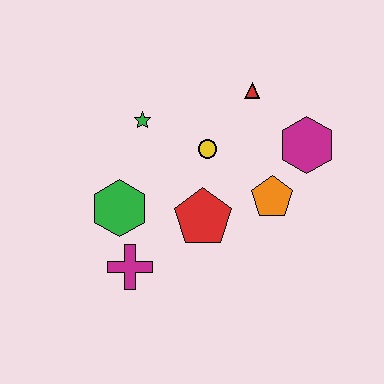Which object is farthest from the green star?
The magenta hexagon is farthest from the green star.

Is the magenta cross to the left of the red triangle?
Yes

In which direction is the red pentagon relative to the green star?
The red pentagon is below the green star.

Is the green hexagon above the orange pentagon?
No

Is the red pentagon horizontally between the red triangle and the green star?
Yes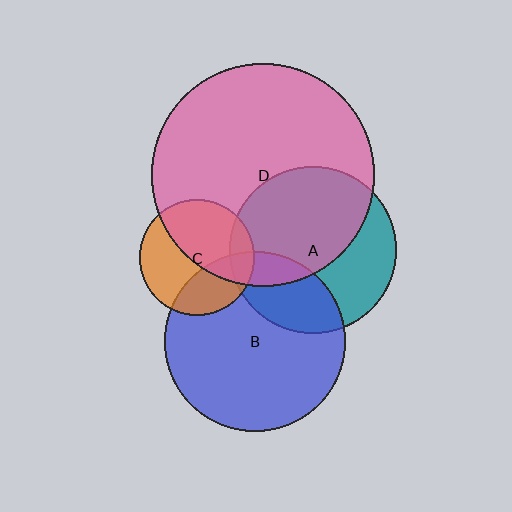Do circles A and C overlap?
Yes.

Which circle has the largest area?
Circle D (pink).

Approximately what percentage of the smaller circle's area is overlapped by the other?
Approximately 15%.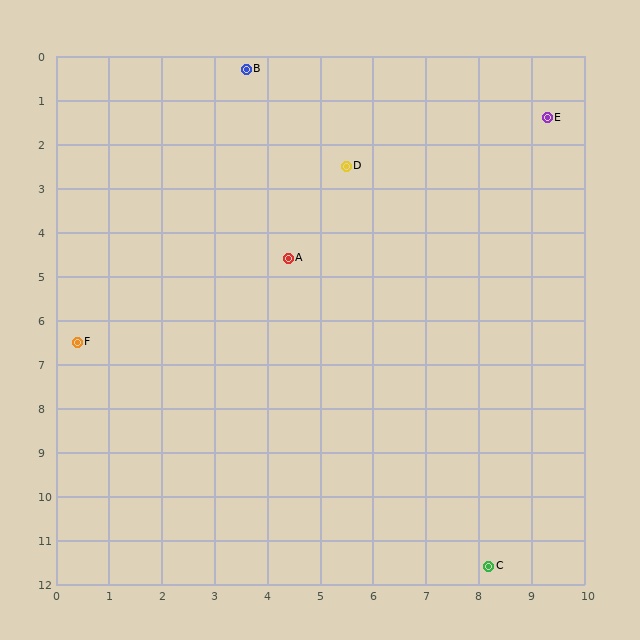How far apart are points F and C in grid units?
Points F and C are about 9.3 grid units apart.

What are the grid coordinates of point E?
Point E is at approximately (9.3, 1.4).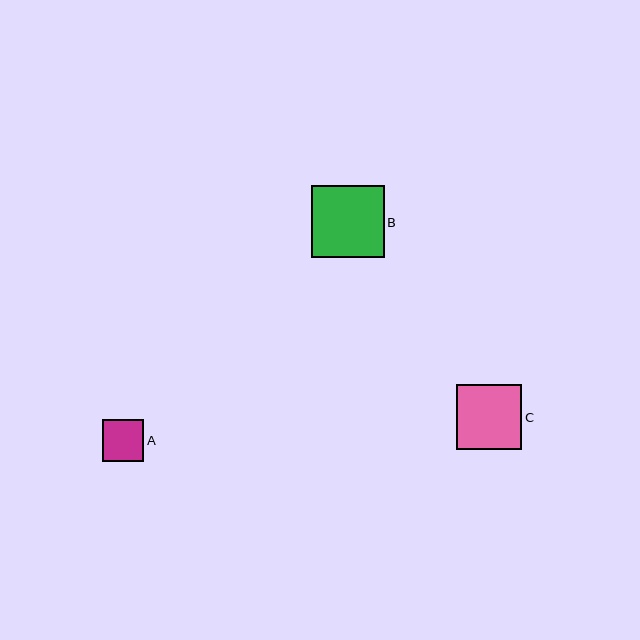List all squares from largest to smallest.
From largest to smallest: B, C, A.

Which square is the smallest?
Square A is the smallest with a size of approximately 42 pixels.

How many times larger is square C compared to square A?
Square C is approximately 1.6 times the size of square A.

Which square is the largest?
Square B is the largest with a size of approximately 72 pixels.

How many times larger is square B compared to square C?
Square B is approximately 1.1 times the size of square C.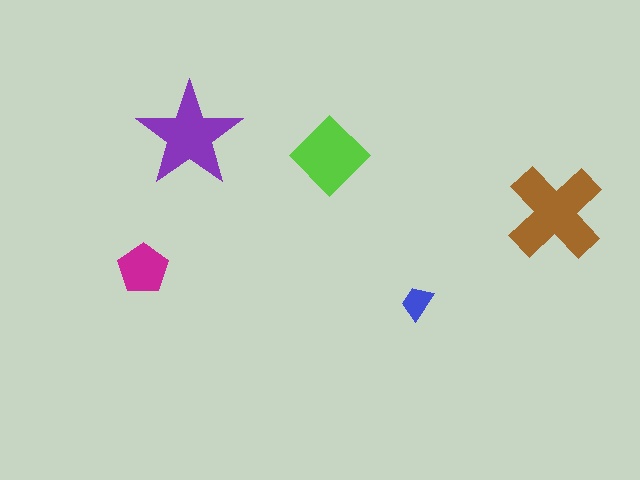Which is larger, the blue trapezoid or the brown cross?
The brown cross.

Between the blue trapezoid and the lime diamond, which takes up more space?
The lime diamond.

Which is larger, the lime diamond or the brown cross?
The brown cross.